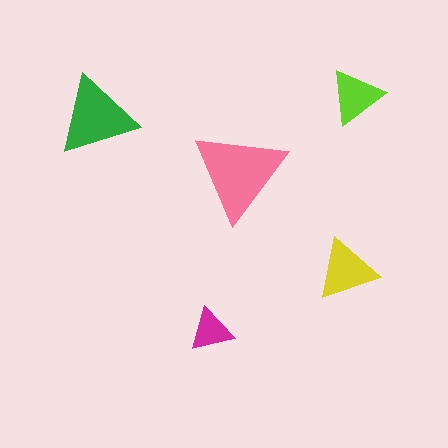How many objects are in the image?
There are 5 objects in the image.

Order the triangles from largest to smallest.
the pink one, the green one, the yellow one, the lime one, the magenta one.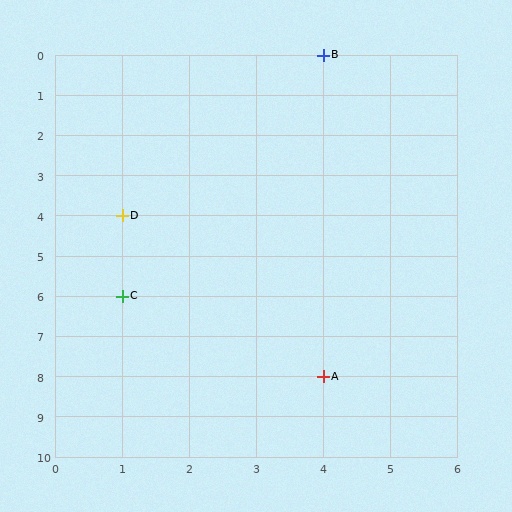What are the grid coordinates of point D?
Point D is at grid coordinates (1, 4).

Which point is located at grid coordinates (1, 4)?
Point D is at (1, 4).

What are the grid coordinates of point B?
Point B is at grid coordinates (4, 0).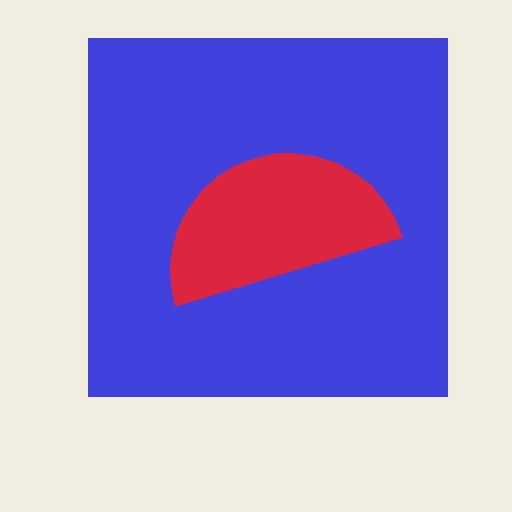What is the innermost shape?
The red semicircle.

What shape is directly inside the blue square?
The red semicircle.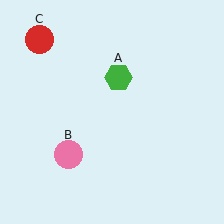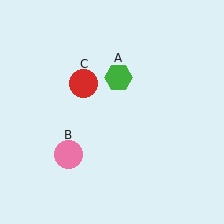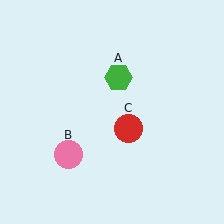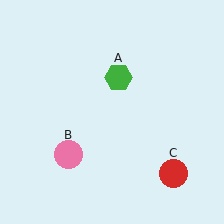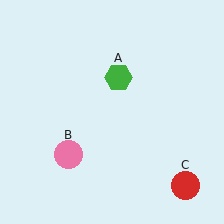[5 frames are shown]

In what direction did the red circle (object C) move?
The red circle (object C) moved down and to the right.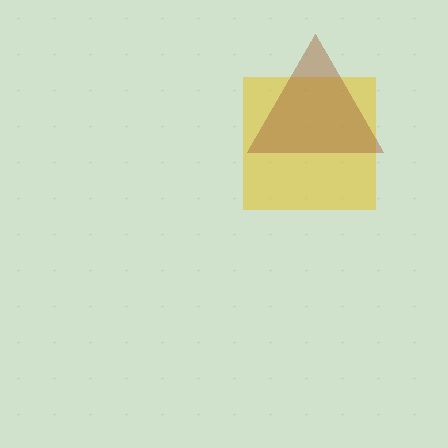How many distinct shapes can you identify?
There are 2 distinct shapes: a yellow square, a brown triangle.